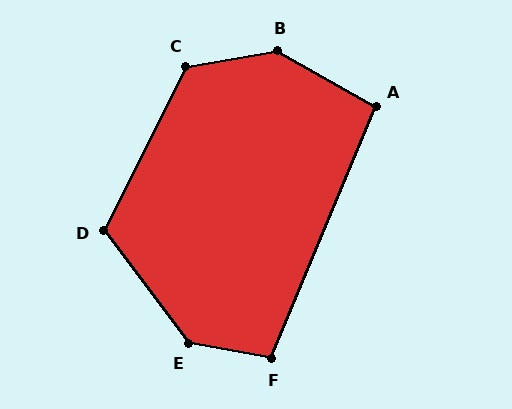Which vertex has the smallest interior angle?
A, at approximately 97 degrees.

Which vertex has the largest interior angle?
B, at approximately 141 degrees.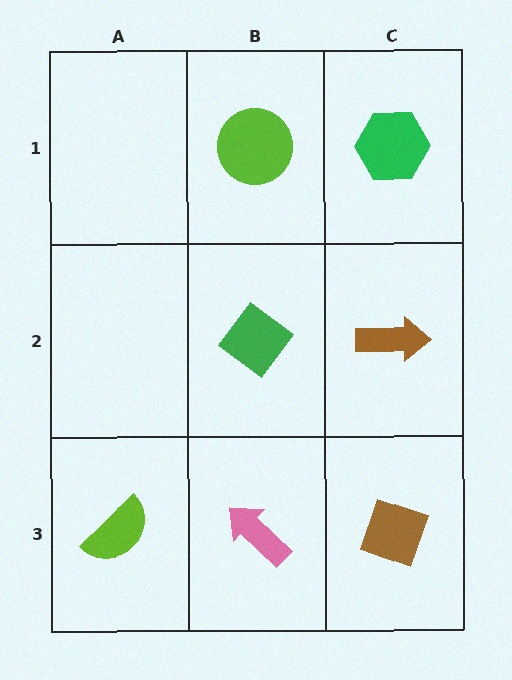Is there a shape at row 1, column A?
No, that cell is empty.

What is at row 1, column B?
A lime circle.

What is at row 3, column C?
A brown diamond.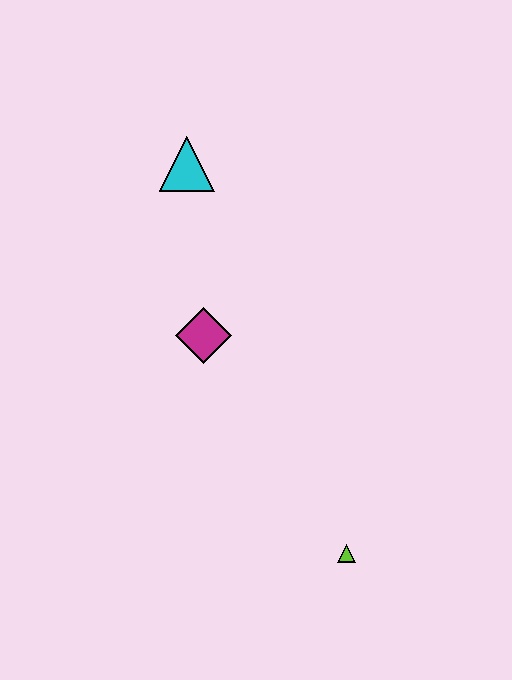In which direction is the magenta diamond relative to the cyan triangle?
The magenta diamond is below the cyan triangle.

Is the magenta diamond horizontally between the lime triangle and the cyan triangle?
Yes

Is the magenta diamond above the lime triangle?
Yes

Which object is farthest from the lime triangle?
The cyan triangle is farthest from the lime triangle.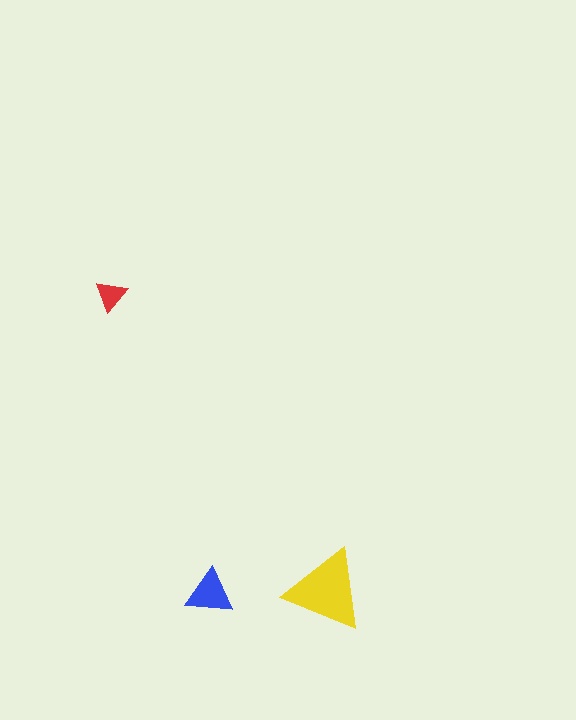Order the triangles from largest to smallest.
the yellow one, the blue one, the red one.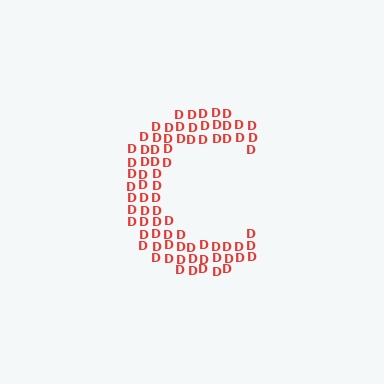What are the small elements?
The small elements are letter D's.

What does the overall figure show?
The overall figure shows the letter C.